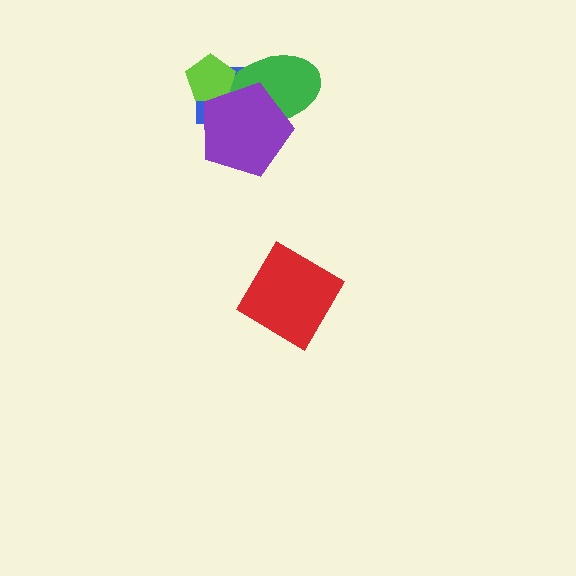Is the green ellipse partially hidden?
Yes, it is partially covered by another shape.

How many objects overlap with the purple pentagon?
3 objects overlap with the purple pentagon.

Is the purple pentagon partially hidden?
No, no other shape covers it.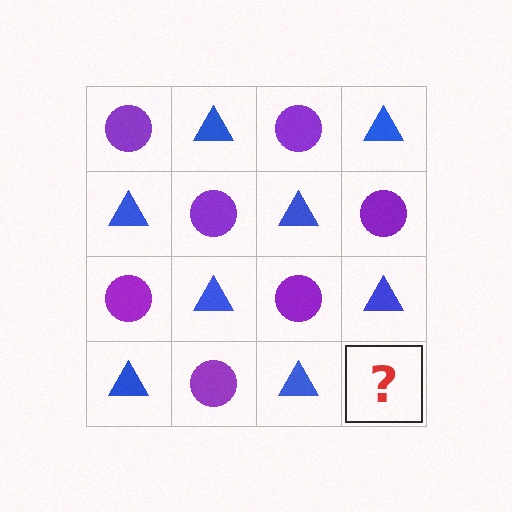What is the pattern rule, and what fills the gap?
The rule is that it alternates purple circle and blue triangle in a checkerboard pattern. The gap should be filled with a purple circle.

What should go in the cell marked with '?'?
The missing cell should contain a purple circle.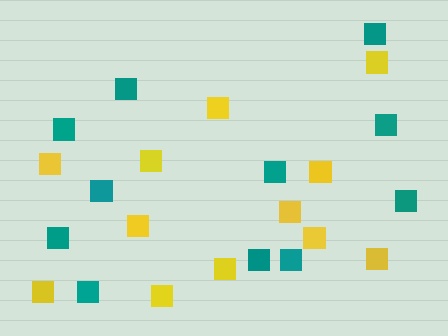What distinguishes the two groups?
There are 2 groups: one group of teal squares (11) and one group of yellow squares (12).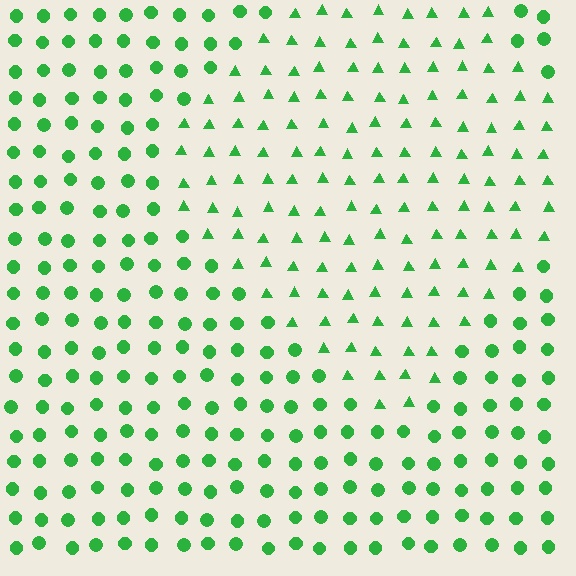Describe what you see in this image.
The image is filled with small green elements arranged in a uniform grid. A diamond-shaped region contains triangles, while the surrounding area contains circles. The boundary is defined purely by the change in element shape.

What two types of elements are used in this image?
The image uses triangles inside the diamond region and circles outside it.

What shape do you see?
I see a diamond.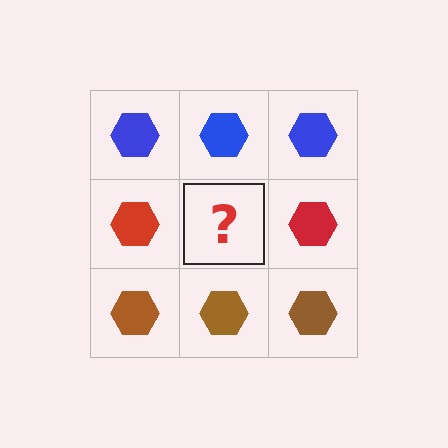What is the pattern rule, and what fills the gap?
The rule is that each row has a consistent color. The gap should be filled with a red hexagon.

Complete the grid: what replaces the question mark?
The question mark should be replaced with a red hexagon.